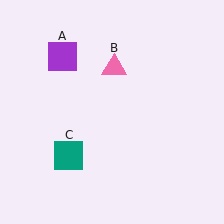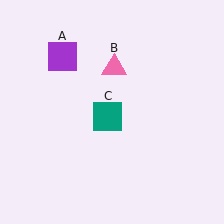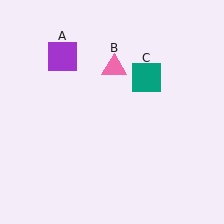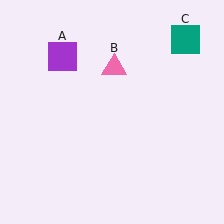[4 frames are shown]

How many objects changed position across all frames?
1 object changed position: teal square (object C).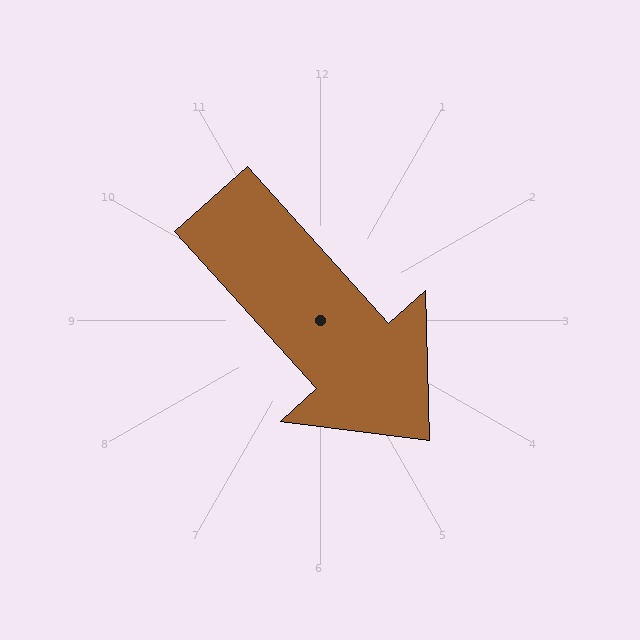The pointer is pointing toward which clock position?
Roughly 5 o'clock.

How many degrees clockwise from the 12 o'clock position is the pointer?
Approximately 138 degrees.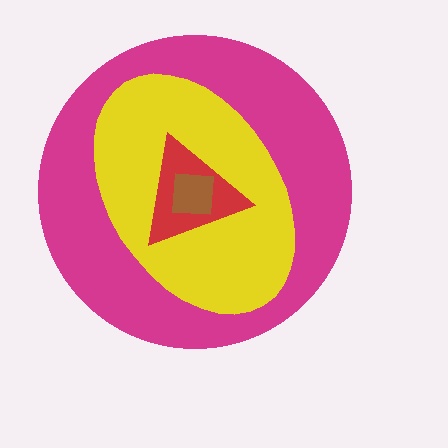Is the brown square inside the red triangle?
Yes.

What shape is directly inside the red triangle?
The brown square.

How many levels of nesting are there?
4.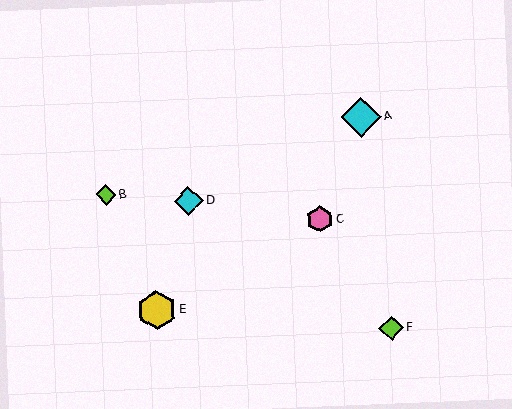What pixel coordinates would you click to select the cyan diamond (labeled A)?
Click at (361, 117) to select the cyan diamond A.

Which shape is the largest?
The cyan diamond (labeled A) is the largest.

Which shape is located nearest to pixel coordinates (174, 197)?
The cyan diamond (labeled D) at (189, 201) is nearest to that location.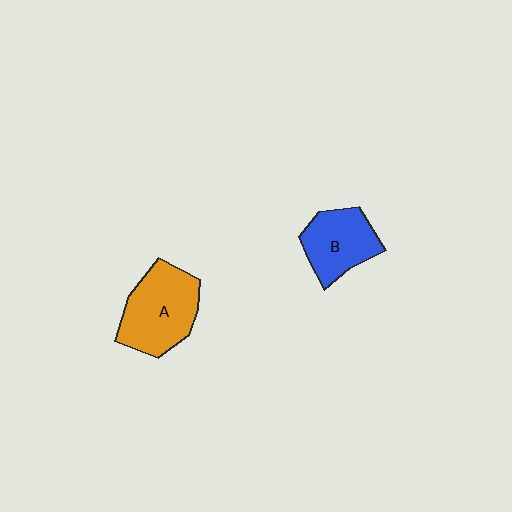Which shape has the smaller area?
Shape B (blue).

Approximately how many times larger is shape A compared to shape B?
Approximately 1.3 times.